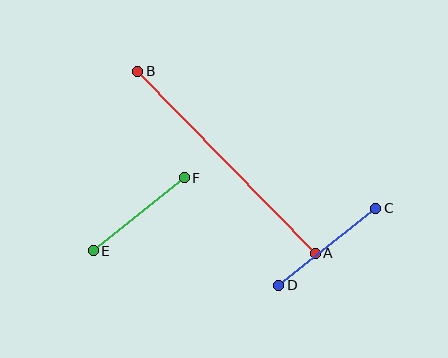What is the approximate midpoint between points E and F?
The midpoint is at approximately (139, 214) pixels.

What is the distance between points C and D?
The distance is approximately 124 pixels.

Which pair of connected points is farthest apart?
Points A and B are farthest apart.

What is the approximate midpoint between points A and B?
The midpoint is at approximately (227, 162) pixels.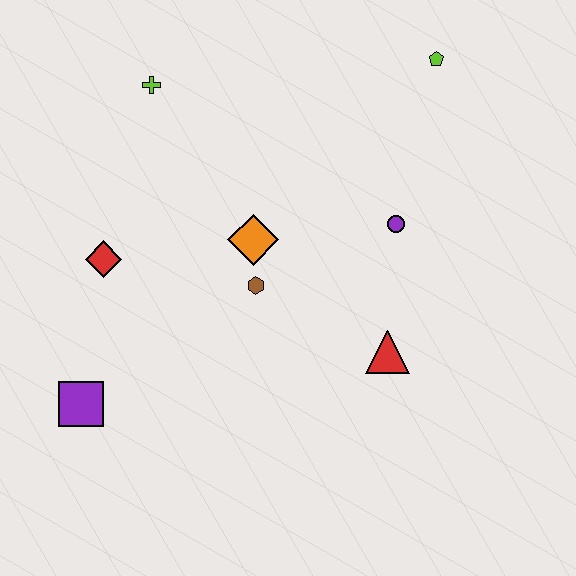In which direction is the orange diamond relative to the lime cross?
The orange diamond is below the lime cross.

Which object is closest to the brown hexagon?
The orange diamond is closest to the brown hexagon.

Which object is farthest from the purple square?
The lime pentagon is farthest from the purple square.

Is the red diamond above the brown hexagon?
Yes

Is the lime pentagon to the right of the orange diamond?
Yes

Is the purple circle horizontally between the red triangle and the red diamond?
No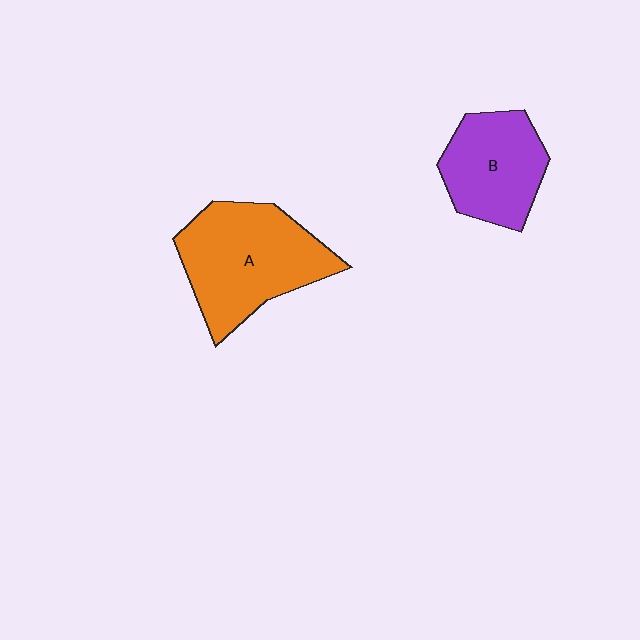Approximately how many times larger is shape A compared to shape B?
Approximately 1.4 times.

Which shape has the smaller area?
Shape B (purple).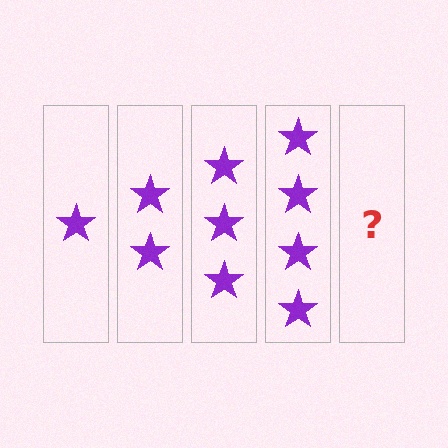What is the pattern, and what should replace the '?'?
The pattern is that each step adds one more star. The '?' should be 5 stars.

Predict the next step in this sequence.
The next step is 5 stars.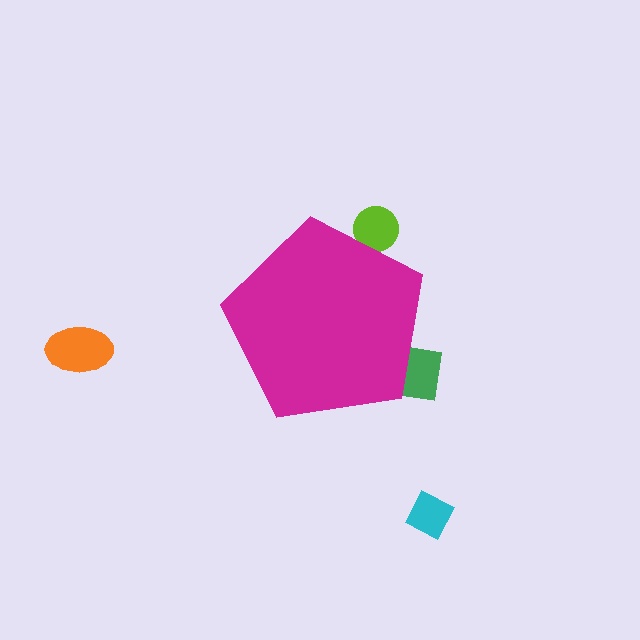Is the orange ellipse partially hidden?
No, the orange ellipse is fully visible.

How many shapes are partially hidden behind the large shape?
2 shapes are partially hidden.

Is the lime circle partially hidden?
Yes, the lime circle is partially hidden behind the magenta pentagon.